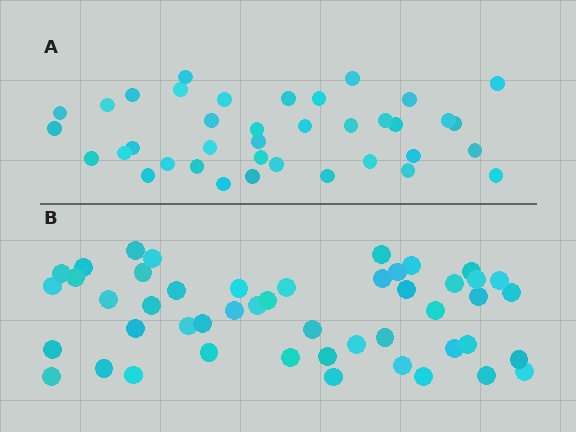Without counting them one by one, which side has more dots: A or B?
Region B (the bottom region) has more dots.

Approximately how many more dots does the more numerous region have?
Region B has roughly 10 or so more dots than region A.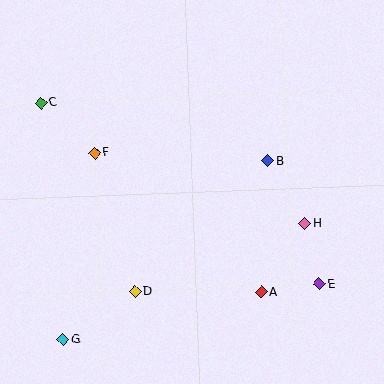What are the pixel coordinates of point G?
Point G is at (63, 340).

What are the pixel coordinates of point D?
Point D is at (135, 292).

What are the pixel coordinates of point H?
Point H is at (305, 224).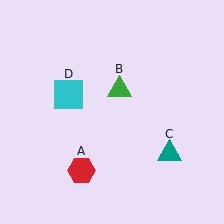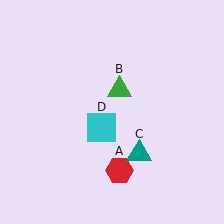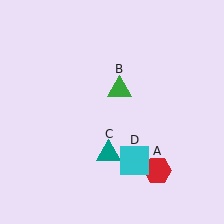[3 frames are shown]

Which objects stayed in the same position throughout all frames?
Green triangle (object B) remained stationary.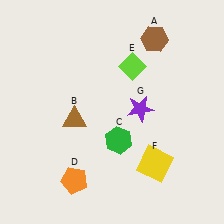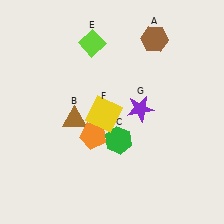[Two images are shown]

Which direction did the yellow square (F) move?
The yellow square (F) moved left.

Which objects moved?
The objects that moved are: the orange pentagon (D), the lime diamond (E), the yellow square (F).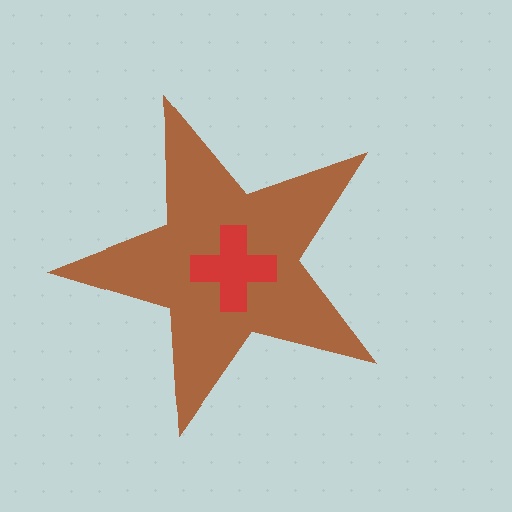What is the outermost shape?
The brown star.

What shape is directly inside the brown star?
The red cross.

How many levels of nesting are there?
2.